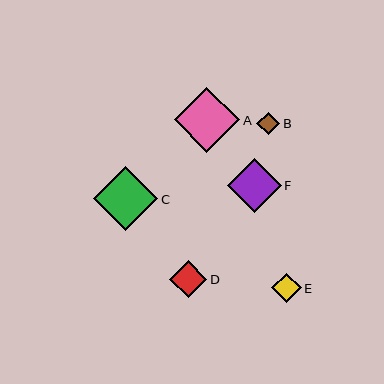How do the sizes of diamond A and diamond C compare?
Diamond A and diamond C are approximately the same size.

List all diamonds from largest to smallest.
From largest to smallest: A, C, F, D, E, B.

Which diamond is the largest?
Diamond A is the largest with a size of approximately 65 pixels.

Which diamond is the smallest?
Diamond B is the smallest with a size of approximately 23 pixels.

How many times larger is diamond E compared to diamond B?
Diamond E is approximately 1.3 times the size of diamond B.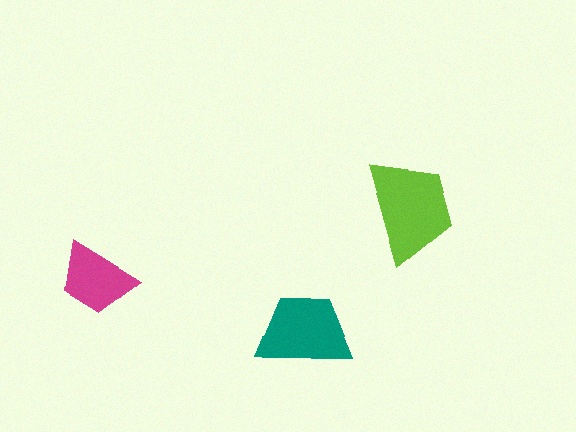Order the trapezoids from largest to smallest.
the lime one, the teal one, the magenta one.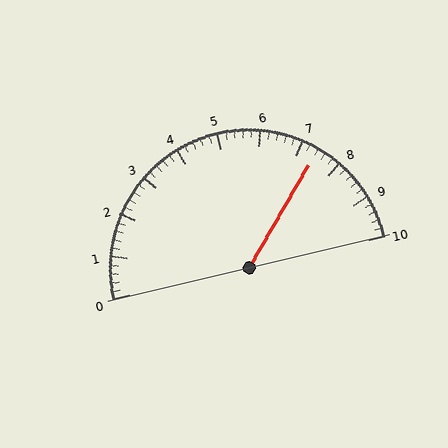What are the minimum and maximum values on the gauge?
The gauge ranges from 0 to 10.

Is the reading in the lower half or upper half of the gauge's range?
The reading is in the upper half of the range (0 to 10).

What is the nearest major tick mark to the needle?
The nearest major tick mark is 7.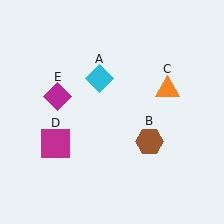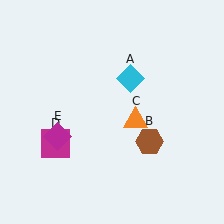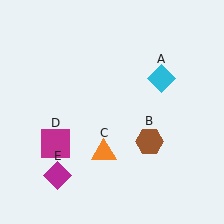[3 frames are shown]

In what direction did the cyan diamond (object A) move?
The cyan diamond (object A) moved right.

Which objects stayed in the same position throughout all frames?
Brown hexagon (object B) and magenta square (object D) remained stationary.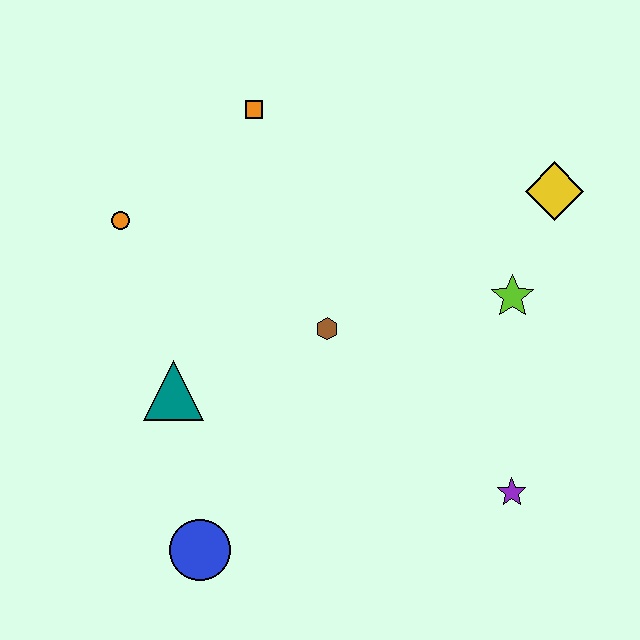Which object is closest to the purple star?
The lime star is closest to the purple star.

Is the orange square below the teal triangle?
No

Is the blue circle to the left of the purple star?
Yes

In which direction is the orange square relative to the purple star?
The orange square is above the purple star.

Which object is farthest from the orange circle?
The purple star is farthest from the orange circle.